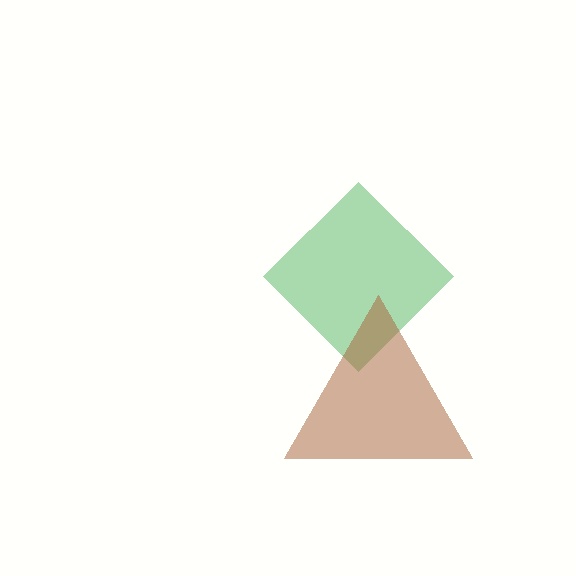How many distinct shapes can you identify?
There are 2 distinct shapes: a green diamond, a brown triangle.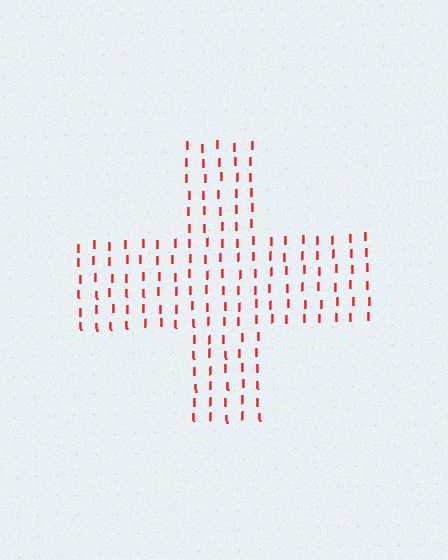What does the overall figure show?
The overall figure shows a cross.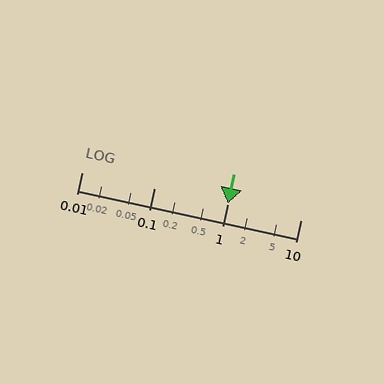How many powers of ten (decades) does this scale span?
The scale spans 3 decades, from 0.01 to 10.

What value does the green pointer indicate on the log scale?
The pointer indicates approximately 1.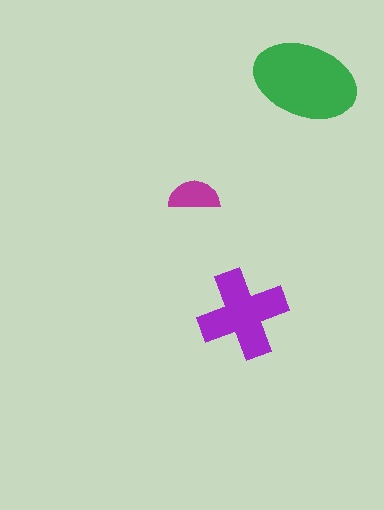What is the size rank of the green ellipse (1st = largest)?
1st.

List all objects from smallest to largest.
The magenta semicircle, the purple cross, the green ellipse.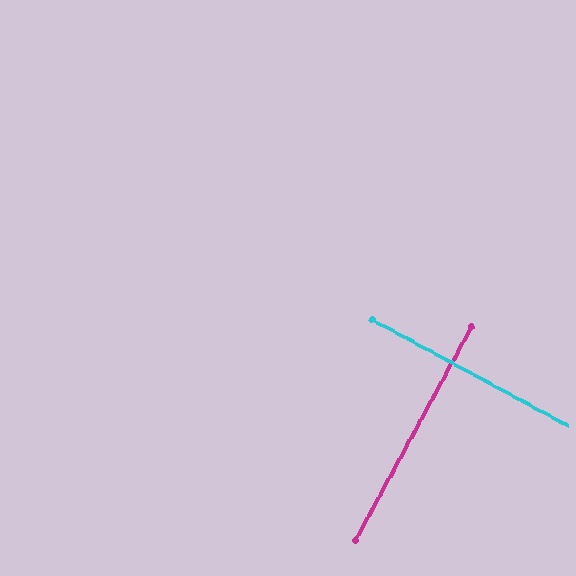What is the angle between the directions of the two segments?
Approximately 90 degrees.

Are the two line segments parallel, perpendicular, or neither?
Perpendicular — they meet at approximately 90°.